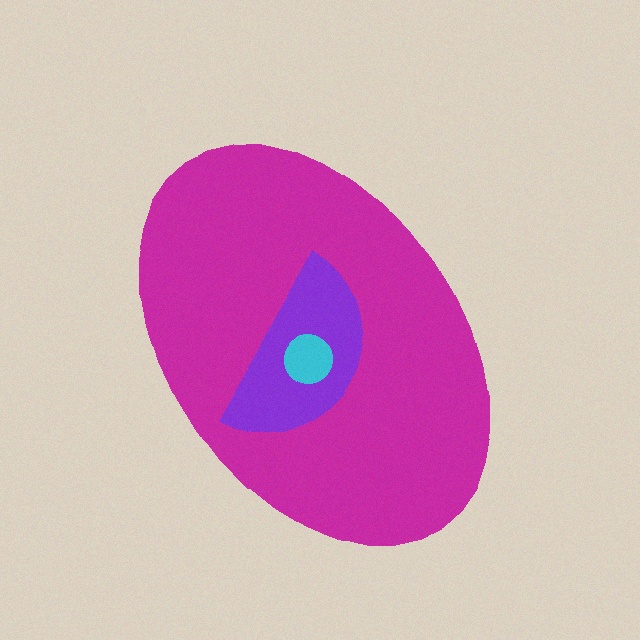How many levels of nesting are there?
3.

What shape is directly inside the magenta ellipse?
The purple semicircle.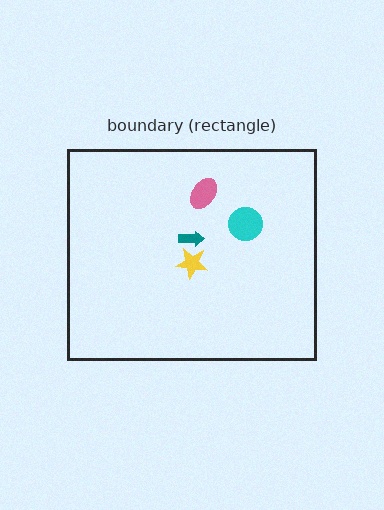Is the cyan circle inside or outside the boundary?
Inside.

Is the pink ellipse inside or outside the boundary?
Inside.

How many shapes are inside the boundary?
4 inside, 0 outside.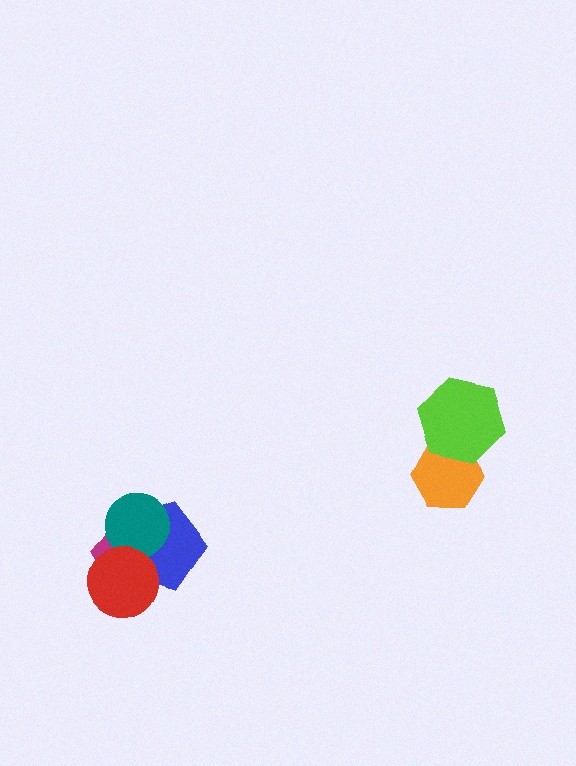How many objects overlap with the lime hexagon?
1 object overlaps with the lime hexagon.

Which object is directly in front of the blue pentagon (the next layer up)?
The teal circle is directly in front of the blue pentagon.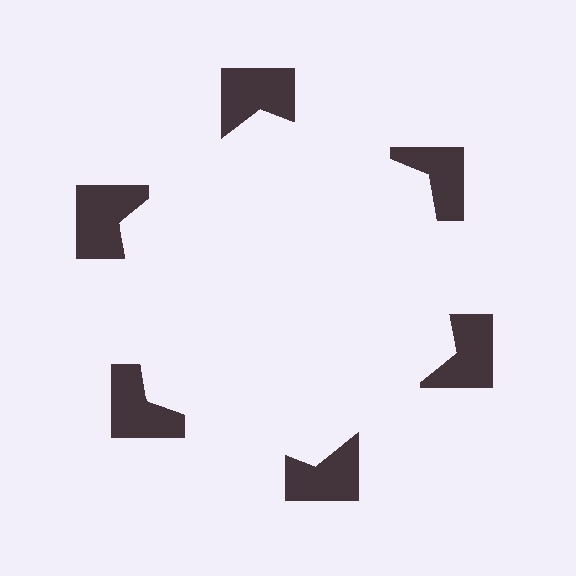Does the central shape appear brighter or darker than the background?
It typically appears slightly brighter than the background, even though no actual brightness change is drawn.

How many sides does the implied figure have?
6 sides.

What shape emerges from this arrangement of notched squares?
An illusory hexagon — its edges are inferred from the aligned wedge cuts in the notched squares, not physically drawn.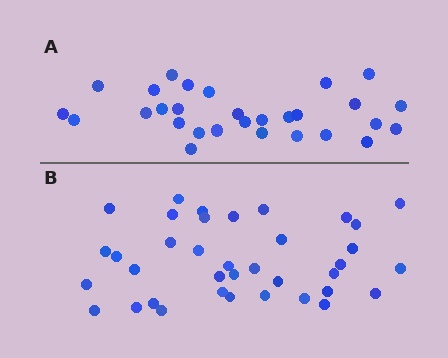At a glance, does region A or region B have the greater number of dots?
Region B (the bottom region) has more dots.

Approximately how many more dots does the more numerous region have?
Region B has roughly 8 or so more dots than region A.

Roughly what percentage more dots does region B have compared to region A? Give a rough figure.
About 30% more.